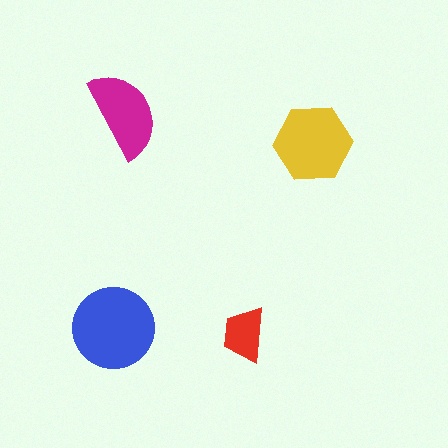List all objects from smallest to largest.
The red trapezoid, the magenta semicircle, the yellow hexagon, the blue circle.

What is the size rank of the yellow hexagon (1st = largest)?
2nd.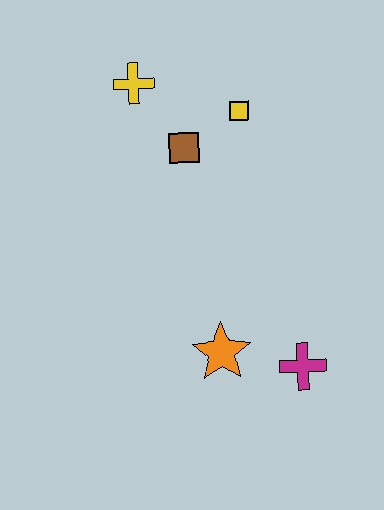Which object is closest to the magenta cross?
The orange star is closest to the magenta cross.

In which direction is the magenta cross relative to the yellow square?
The magenta cross is below the yellow square.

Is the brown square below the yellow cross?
Yes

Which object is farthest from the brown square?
The magenta cross is farthest from the brown square.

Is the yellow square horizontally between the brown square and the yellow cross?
No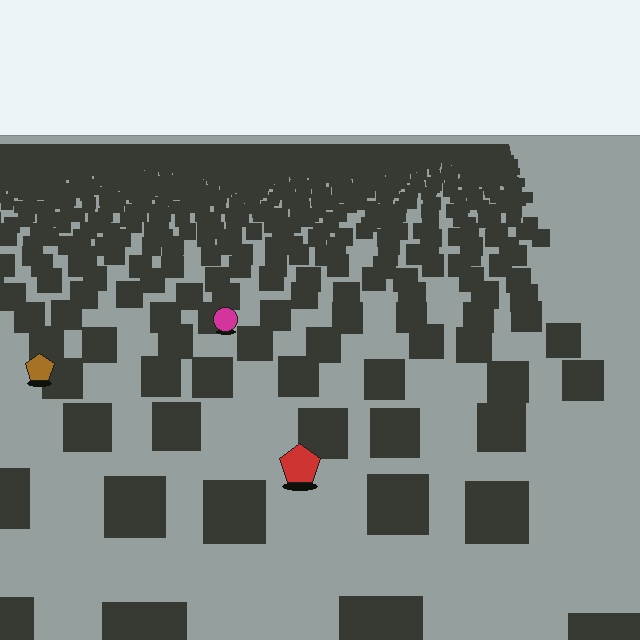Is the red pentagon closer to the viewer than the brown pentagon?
Yes. The red pentagon is closer — you can tell from the texture gradient: the ground texture is coarser near it.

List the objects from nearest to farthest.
From nearest to farthest: the red pentagon, the brown pentagon, the magenta circle.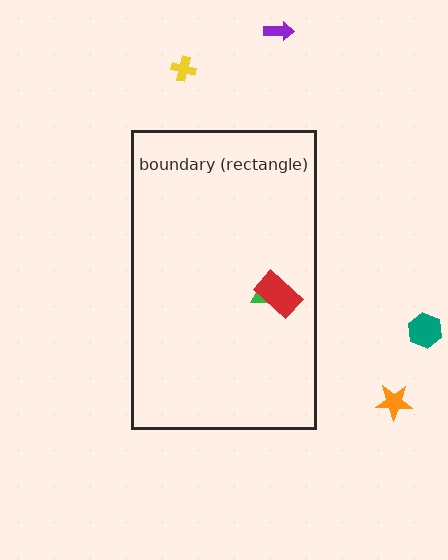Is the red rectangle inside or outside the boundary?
Inside.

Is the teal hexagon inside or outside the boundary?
Outside.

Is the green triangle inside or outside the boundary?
Inside.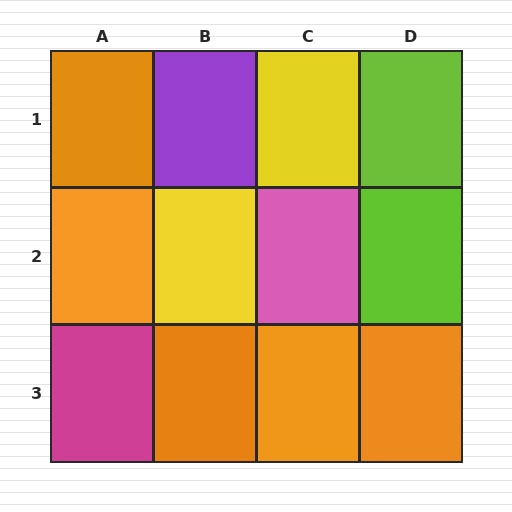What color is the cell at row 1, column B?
Purple.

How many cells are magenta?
1 cell is magenta.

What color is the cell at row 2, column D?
Lime.